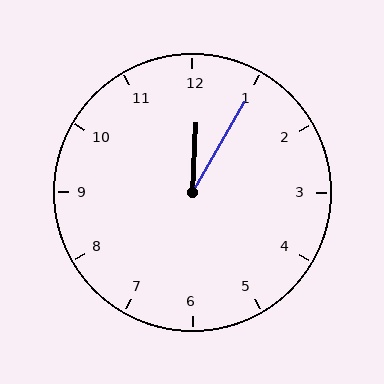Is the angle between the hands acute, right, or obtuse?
It is acute.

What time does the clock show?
12:05.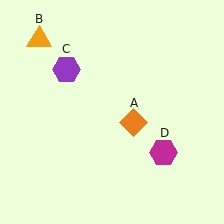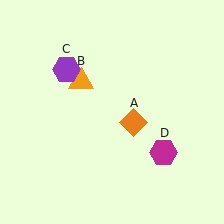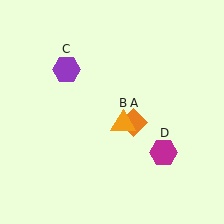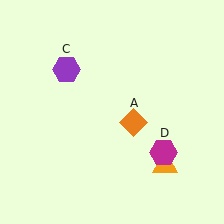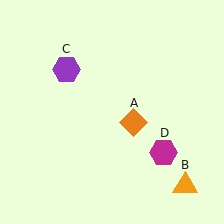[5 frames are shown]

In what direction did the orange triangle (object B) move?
The orange triangle (object B) moved down and to the right.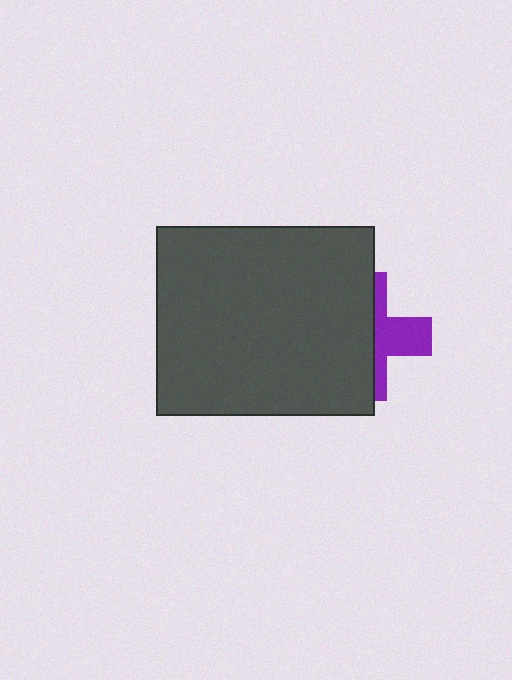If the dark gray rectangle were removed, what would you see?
You would see the complete purple cross.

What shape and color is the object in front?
The object in front is a dark gray rectangle.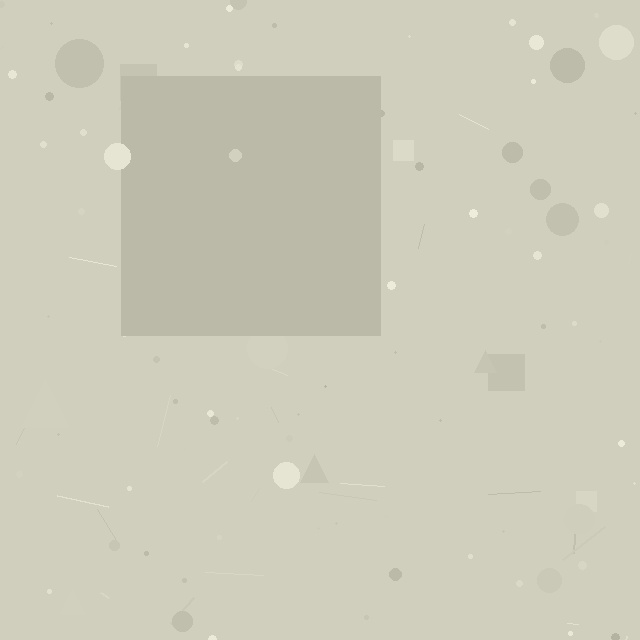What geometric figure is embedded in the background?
A square is embedded in the background.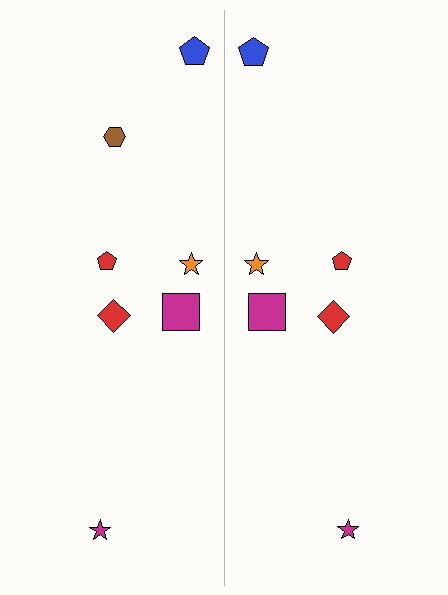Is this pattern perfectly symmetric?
No, the pattern is not perfectly symmetric. A brown hexagon is missing from the right side.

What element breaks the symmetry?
A brown hexagon is missing from the right side.